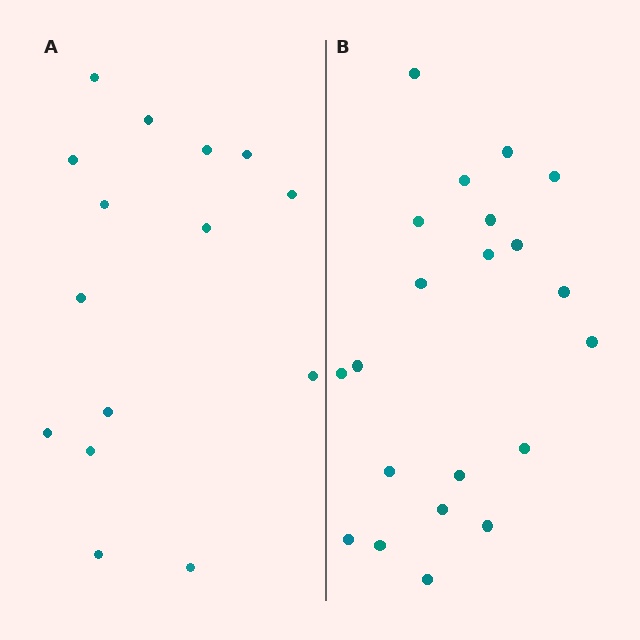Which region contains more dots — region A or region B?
Region B (the right region) has more dots.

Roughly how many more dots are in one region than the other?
Region B has about 6 more dots than region A.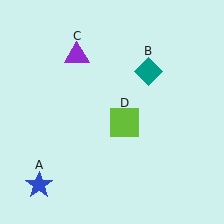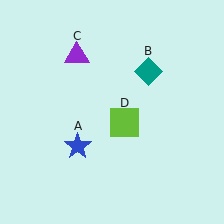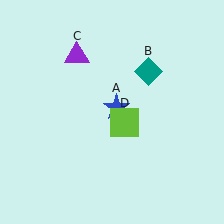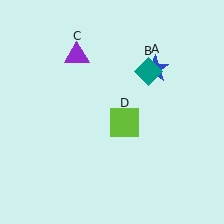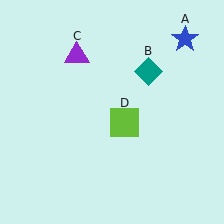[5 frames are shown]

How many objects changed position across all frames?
1 object changed position: blue star (object A).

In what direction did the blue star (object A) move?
The blue star (object A) moved up and to the right.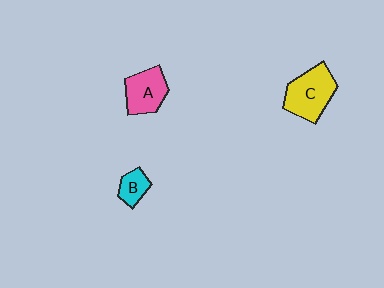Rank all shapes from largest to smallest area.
From largest to smallest: C (yellow), A (pink), B (cyan).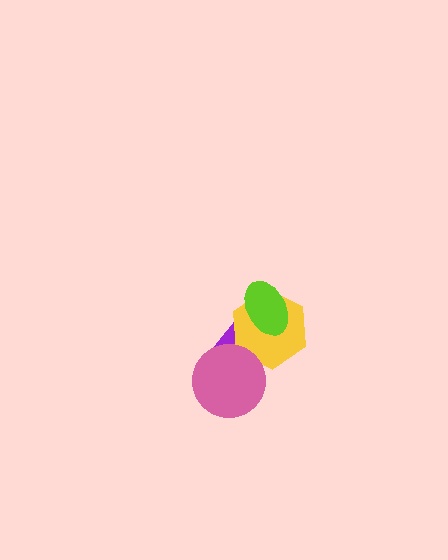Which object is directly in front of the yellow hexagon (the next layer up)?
The lime ellipse is directly in front of the yellow hexagon.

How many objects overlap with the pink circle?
2 objects overlap with the pink circle.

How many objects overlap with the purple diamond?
3 objects overlap with the purple diamond.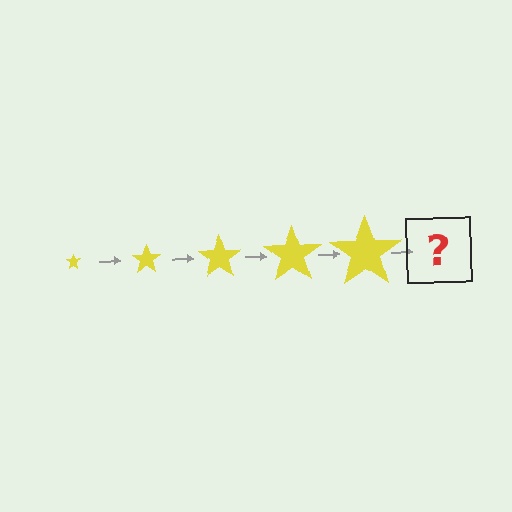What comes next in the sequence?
The next element should be a yellow star, larger than the previous one.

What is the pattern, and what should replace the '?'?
The pattern is that the star gets progressively larger each step. The '?' should be a yellow star, larger than the previous one.